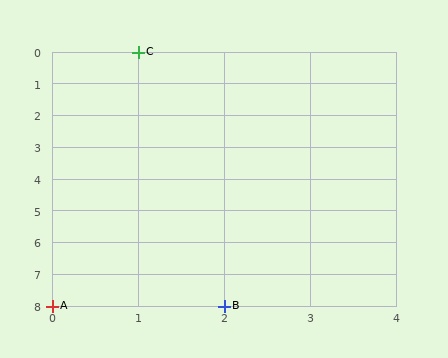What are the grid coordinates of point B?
Point B is at grid coordinates (2, 8).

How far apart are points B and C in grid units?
Points B and C are 1 column and 8 rows apart (about 8.1 grid units diagonally).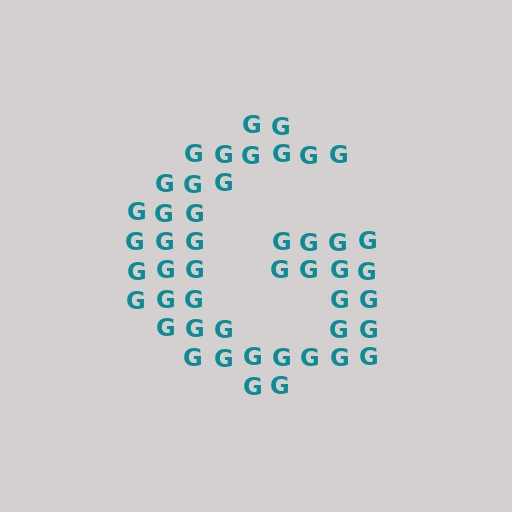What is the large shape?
The large shape is the letter G.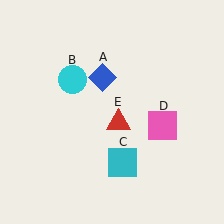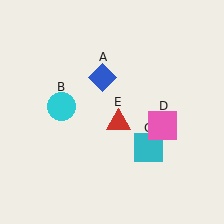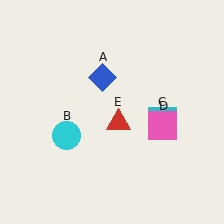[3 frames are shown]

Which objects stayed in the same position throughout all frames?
Blue diamond (object A) and pink square (object D) and red triangle (object E) remained stationary.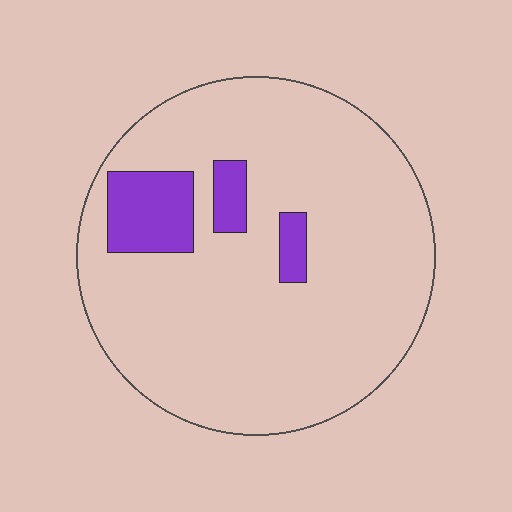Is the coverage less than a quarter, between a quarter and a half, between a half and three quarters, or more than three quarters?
Less than a quarter.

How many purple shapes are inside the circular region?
3.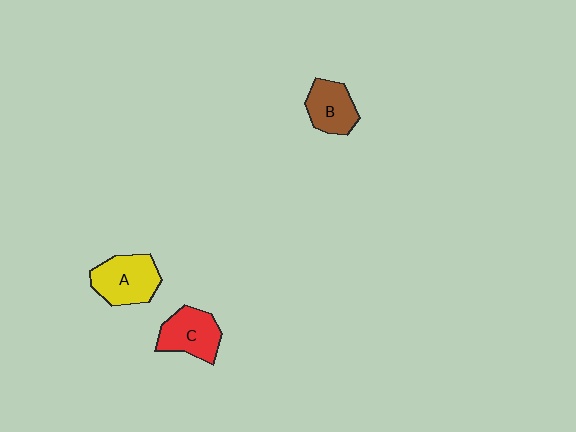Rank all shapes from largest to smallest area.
From largest to smallest: A (yellow), C (red), B (brown).